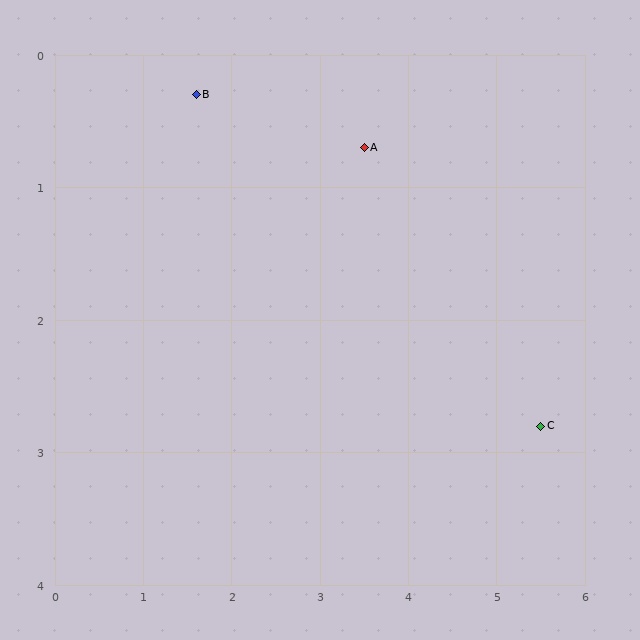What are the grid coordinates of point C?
Point C is at approximately (5.5, 2.8).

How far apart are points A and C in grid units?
Points A and C are about 2.9 grid units apart.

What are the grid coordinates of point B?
Point B is at approximately (1.6, 0.3).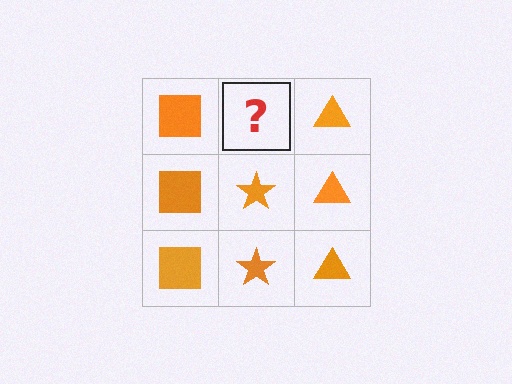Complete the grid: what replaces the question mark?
The question mark should be replaced with an orange star.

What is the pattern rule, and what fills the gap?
The rule is that each column has a consistent shape. The gap should be filled with an orange star.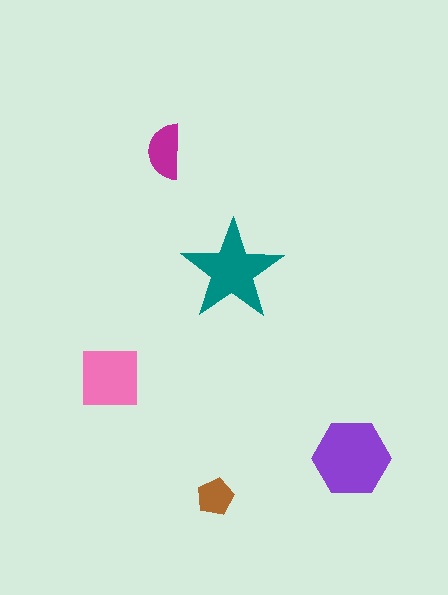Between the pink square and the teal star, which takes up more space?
The teal star.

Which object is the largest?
The purple hexagon.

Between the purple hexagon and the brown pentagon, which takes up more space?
The purple hexagon.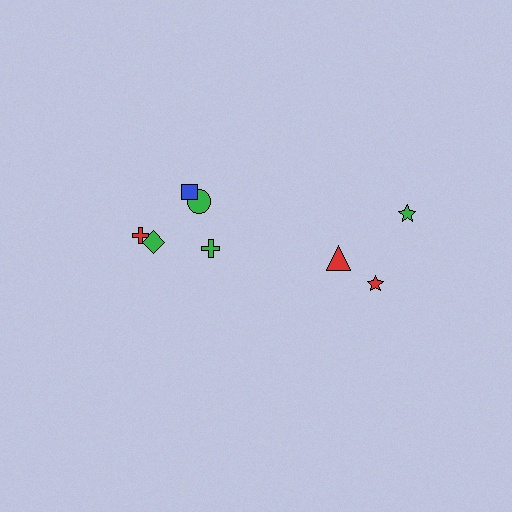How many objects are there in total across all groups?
There are 8 objects.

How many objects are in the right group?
There are 3 objects.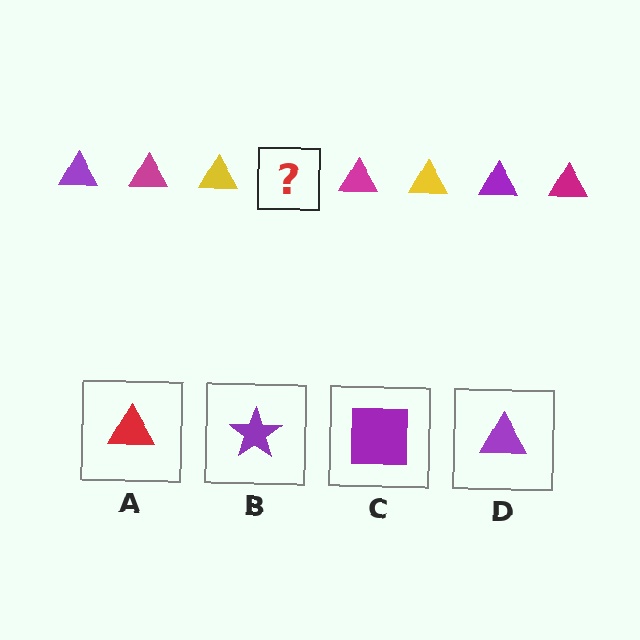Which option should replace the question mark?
Option D.